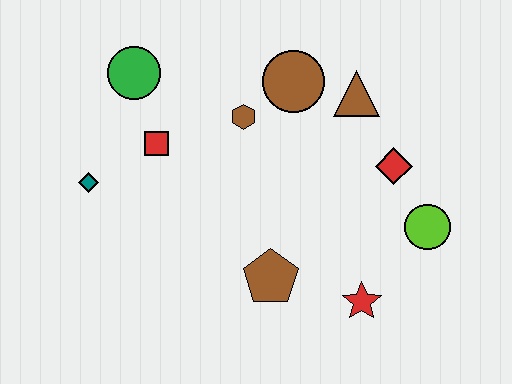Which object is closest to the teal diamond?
The red square is closest to the teal diamond.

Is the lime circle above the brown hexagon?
No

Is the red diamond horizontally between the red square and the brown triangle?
No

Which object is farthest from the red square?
The lime circle is farthest from the red square.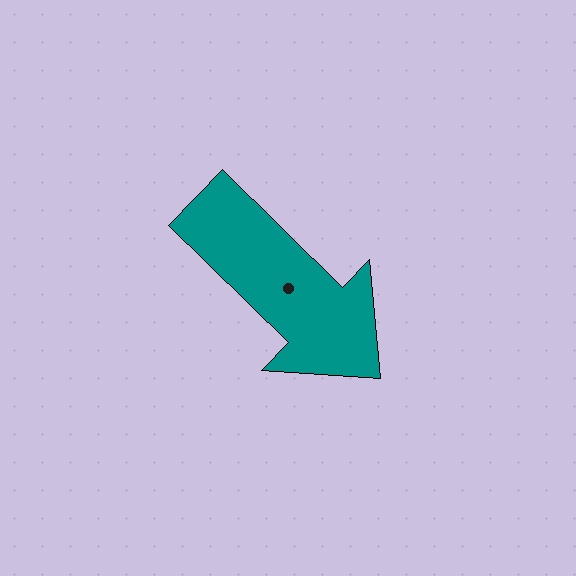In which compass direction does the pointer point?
Southeast.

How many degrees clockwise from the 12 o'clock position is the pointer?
Approximately 134 degrees.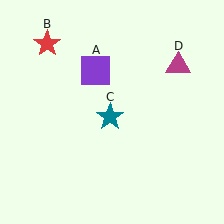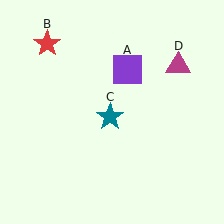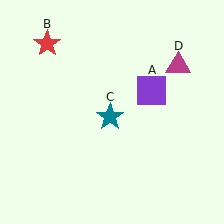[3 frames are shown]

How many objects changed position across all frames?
1 object changed position: purple square (object A).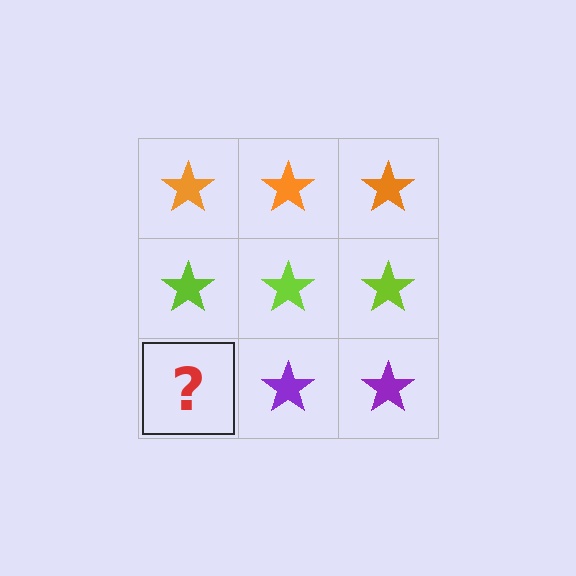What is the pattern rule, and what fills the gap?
The rule is that each row has a consistent color. The gap should be filled with a purple star.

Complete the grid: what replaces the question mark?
The question mark should be replaced with a purple star.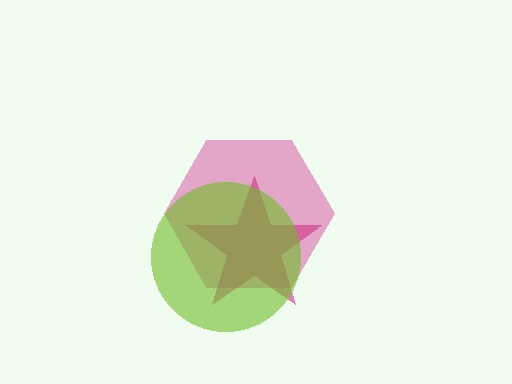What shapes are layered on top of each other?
The layered shapes are: a pink hexagon, a magenta star, a lime circle.